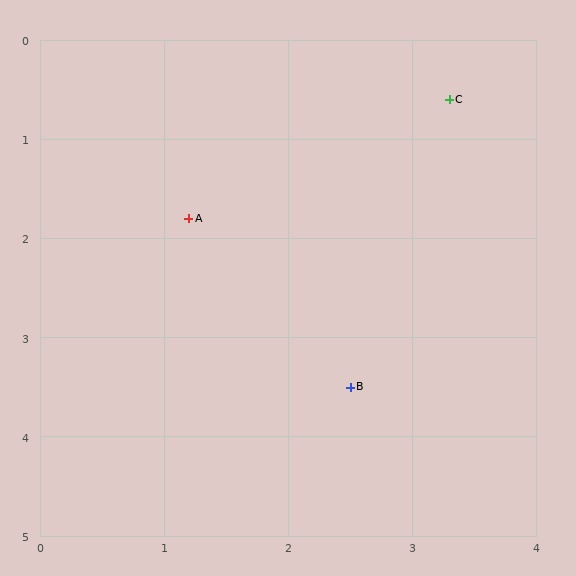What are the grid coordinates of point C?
Point C is at approximately (3.3, 0.6).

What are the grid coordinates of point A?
Point A is at approximately (1.2, 1.8).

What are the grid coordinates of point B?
Point B is at approximately (2.5, 3.5).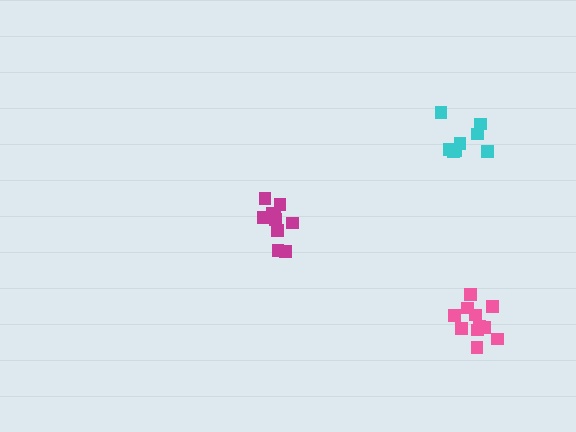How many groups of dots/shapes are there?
There are 3 groups.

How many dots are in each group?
Group 1: 10 dots, Group 2: 8 dots, Group 3: 11 dots (29 total).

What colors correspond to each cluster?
The clusters are colored: magenta, cyan, pink.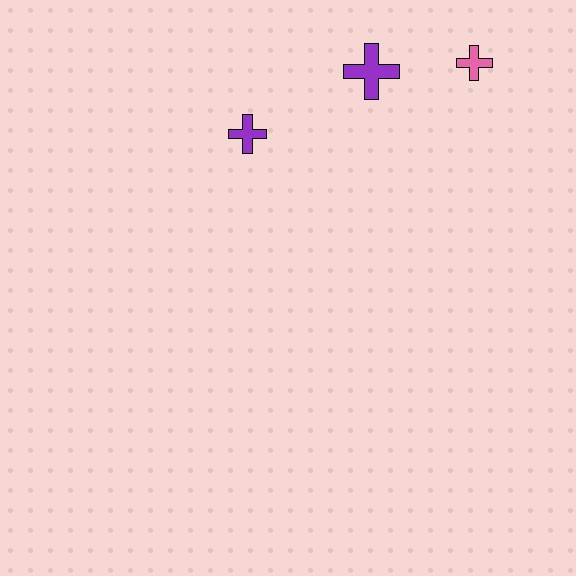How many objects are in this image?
There are 3 objects.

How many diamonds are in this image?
There are no diamonds.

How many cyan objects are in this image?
There are no cyan objects.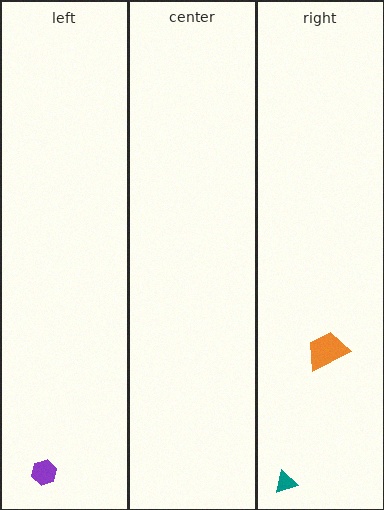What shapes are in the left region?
The purple hexagon.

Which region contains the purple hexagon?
The left region.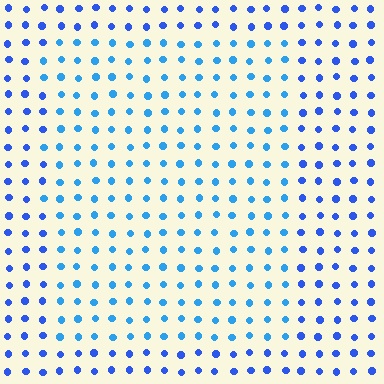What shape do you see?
I see a rectangle.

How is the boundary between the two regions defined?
The boundary is defined purely by a slight shift in hue (about 23 degrees). Spacing, size, and orientation are identical on both sides.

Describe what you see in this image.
The image is filled with small blue elements in a uniform arrangement. A rectangle-shaped region is visible where the elements are tinted to a slightly different hue, forming a subtle color boundary.